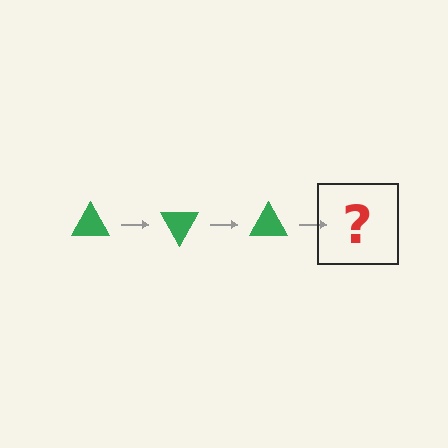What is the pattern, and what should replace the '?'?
The pattern is that the triangle rotates 60 degrees each step. The '?' should be a green triangle rotated 180 degrees.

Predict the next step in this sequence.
The next step is a green triangle rotated 180 degrees.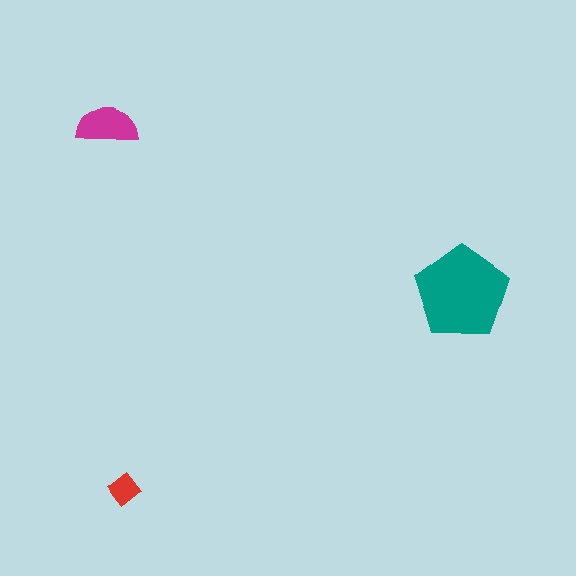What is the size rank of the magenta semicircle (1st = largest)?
2nd.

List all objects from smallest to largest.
The red diamond, the magenta semicircle, the teal pentagon.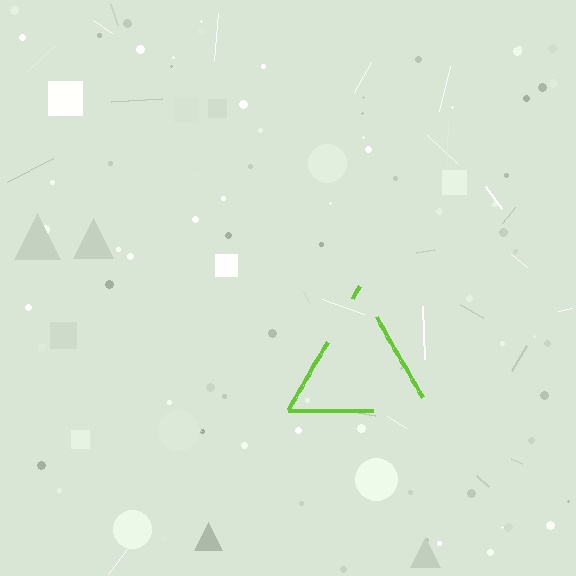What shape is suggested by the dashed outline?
The dashed outline suggests a triangle.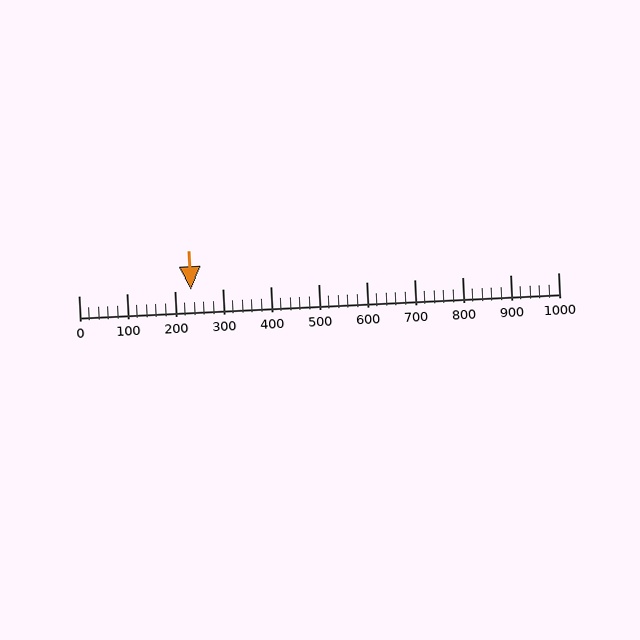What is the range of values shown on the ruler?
The ruler shows values from 0 to 1000.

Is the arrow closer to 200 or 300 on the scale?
The arrow is closer to 200.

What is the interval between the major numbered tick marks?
The major tick marks are spaced 100 units apart.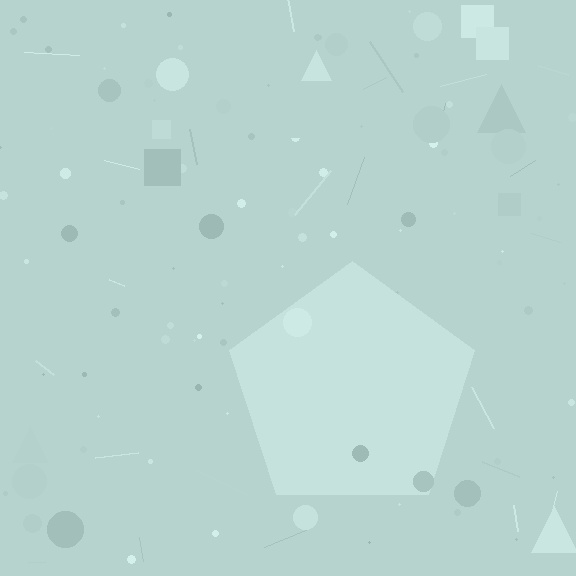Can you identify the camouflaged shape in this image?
The camouflaged shape is a pentagon.